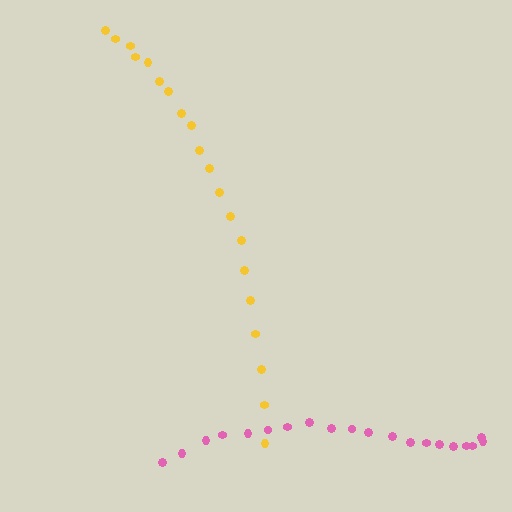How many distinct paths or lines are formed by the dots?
There are 2 distinct paths.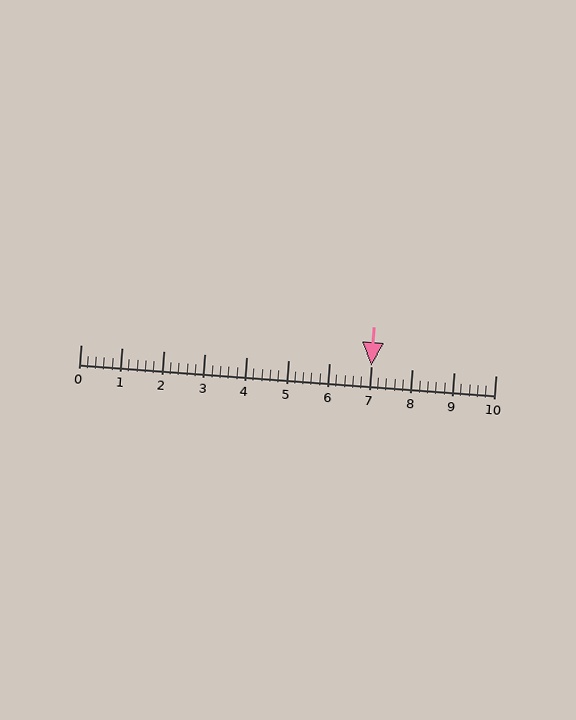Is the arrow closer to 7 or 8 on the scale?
The arrow is closer to 7.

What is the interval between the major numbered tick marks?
The major tick marks are spaced 1 units apart.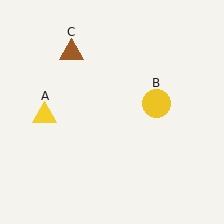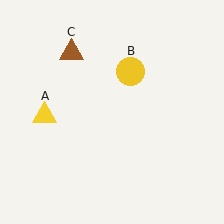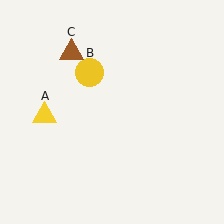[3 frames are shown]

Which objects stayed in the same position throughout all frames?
Yellow triangle (object A) and brown triangle (object C) remained stationary.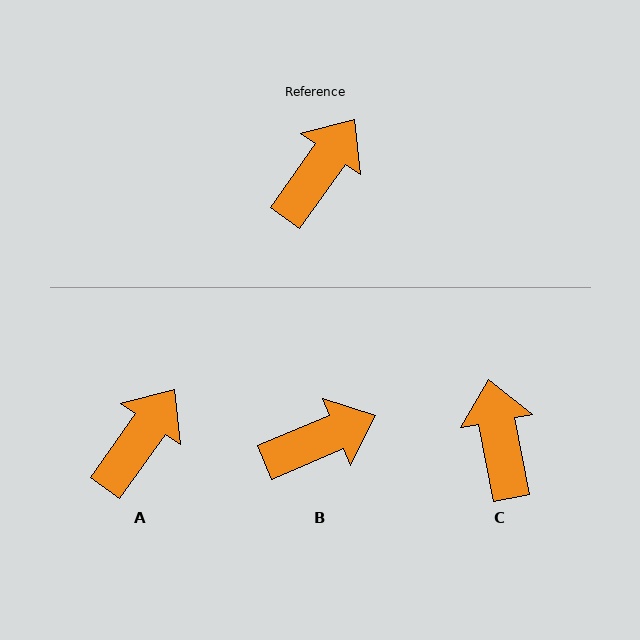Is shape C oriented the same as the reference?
No, it is off by about 46 degrees.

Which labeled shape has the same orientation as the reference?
A.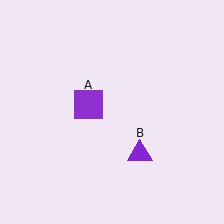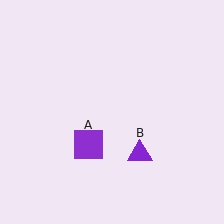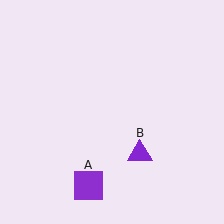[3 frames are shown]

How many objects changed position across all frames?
1 object changed position: purple square (object A).